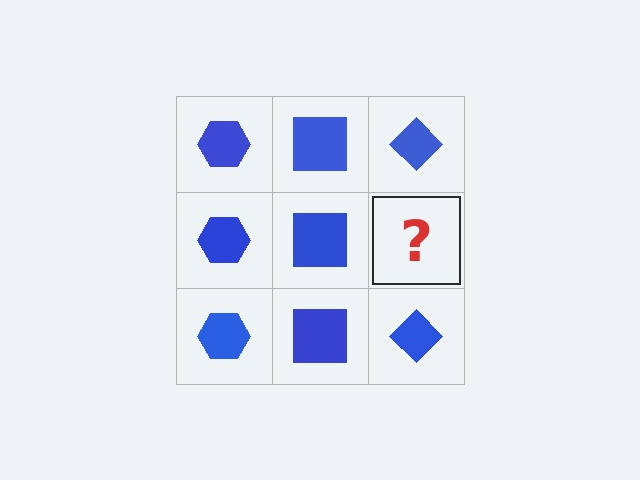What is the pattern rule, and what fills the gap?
The rule is that each column has a consistent shape. The gap should be filled with a blue diamond.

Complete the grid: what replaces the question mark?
The question mark should be replaced with a blue diamond.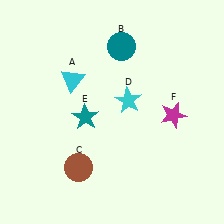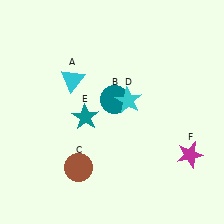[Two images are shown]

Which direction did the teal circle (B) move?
The teal circle (B) moved down.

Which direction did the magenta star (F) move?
The magenta star (F) moved down.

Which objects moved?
The objects that moved are: the teal circle (B), the magenta star (F).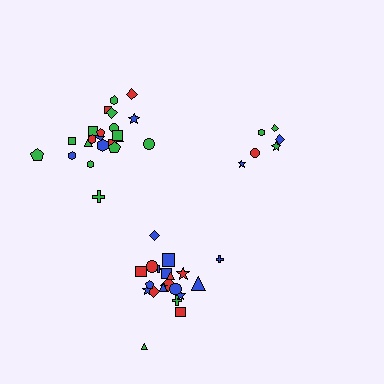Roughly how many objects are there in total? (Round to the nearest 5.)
Roughly 50 objects in total.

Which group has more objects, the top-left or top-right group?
The top-left group.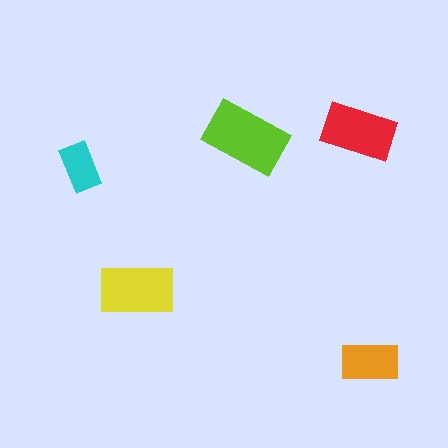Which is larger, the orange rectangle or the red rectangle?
The red one.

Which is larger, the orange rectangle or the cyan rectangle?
The orange one.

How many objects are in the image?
There are 5 objects in the image.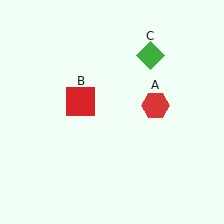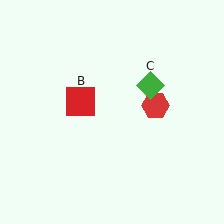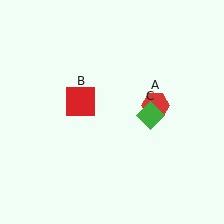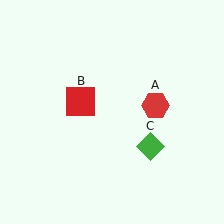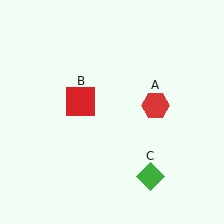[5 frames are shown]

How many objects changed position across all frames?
1 object changed position: green diamond (object C).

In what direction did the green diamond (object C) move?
The green diamond (object C) moved down.